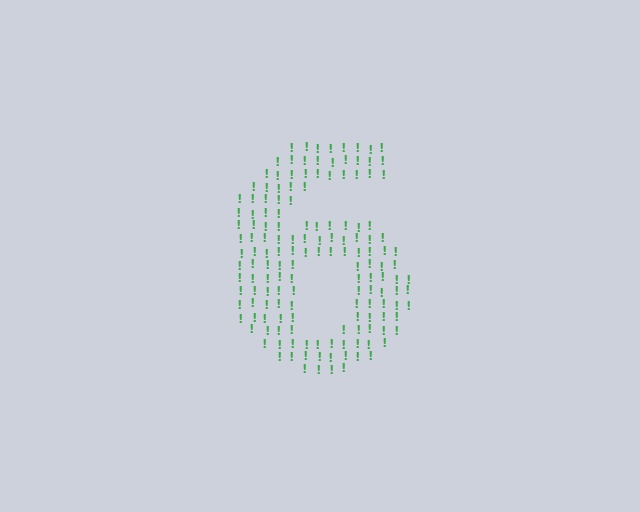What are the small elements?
The small elements are exclamation marks.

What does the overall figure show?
The overall figure shows the digit 6.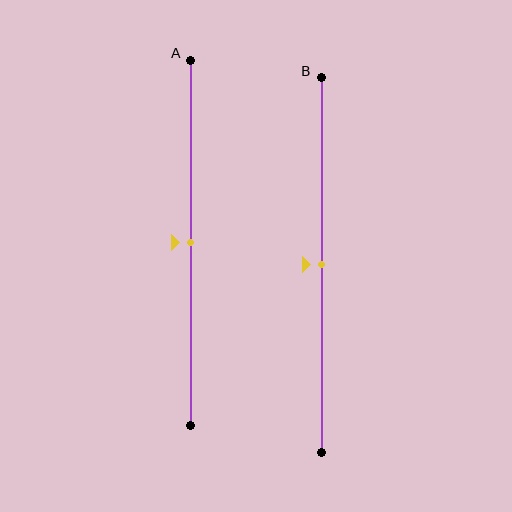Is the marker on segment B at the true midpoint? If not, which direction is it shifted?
Yes, the marker on segment B is at the true midpoint.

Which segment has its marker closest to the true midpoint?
Segment A has its marker closest to the true midpoint.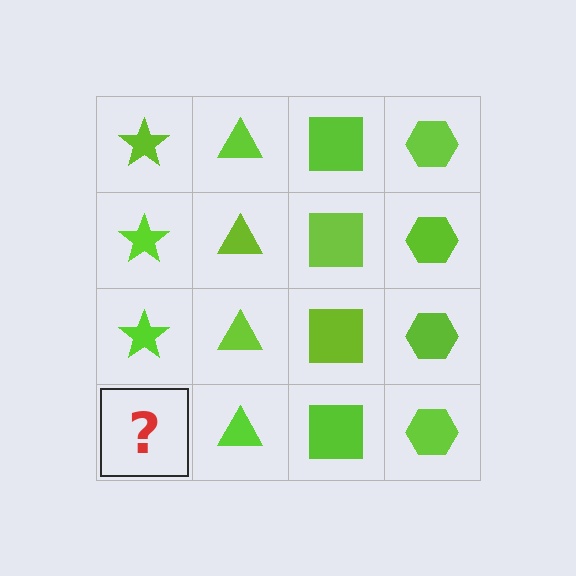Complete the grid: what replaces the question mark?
The question mark should be replaced with a lime star.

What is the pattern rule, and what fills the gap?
The rule is that each column has a consistent shape. The gap should be filled with a lime star.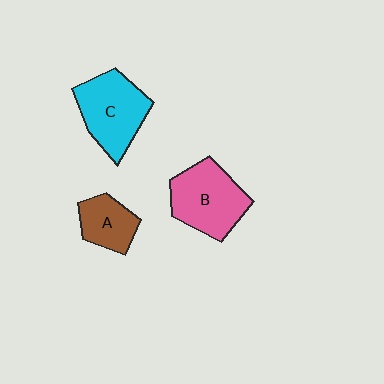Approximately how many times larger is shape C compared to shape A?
Approximately 1.7 times.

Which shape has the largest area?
Shape B (pink).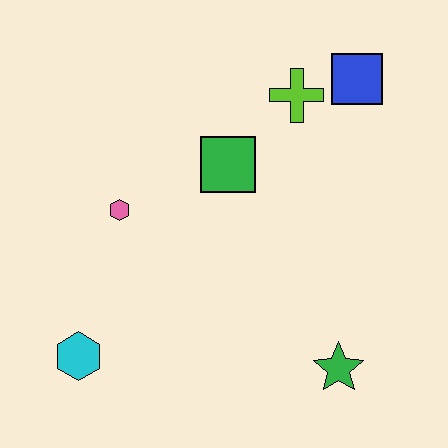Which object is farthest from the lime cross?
The cyan hexagon is farthest from the lime cross.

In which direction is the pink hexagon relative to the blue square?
The pink hexagon is to the left of the blue square.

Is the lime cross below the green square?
No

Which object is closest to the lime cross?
The blue square is closest to the lime cross.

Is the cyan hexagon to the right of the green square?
No